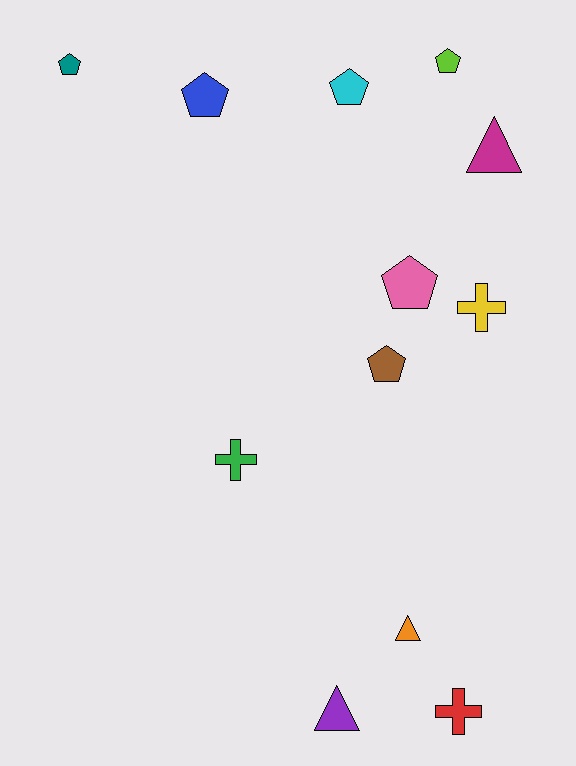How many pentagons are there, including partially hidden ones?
There are 6 pentagons.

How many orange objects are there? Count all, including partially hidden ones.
There is 1 orange object.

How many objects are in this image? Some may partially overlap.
There are 12 objects.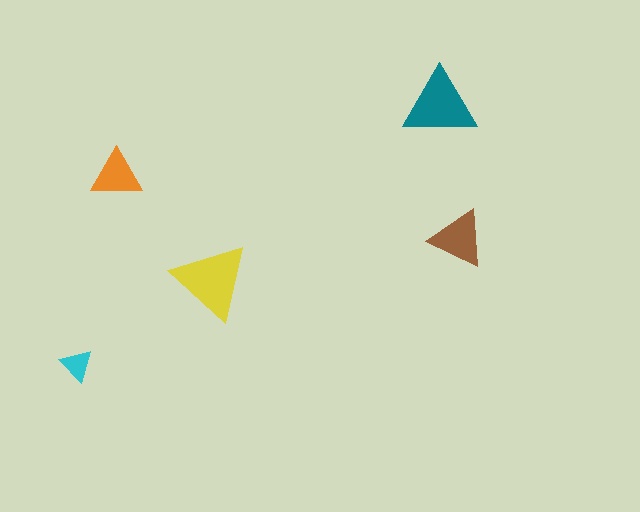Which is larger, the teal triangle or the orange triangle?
The teal one.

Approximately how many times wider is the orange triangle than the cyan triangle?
About 1.5 times wider.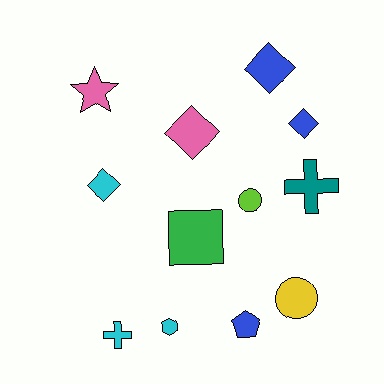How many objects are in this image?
There are 12 objects.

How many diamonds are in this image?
There are 4 diamonds.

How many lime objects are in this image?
There is 1 lime object.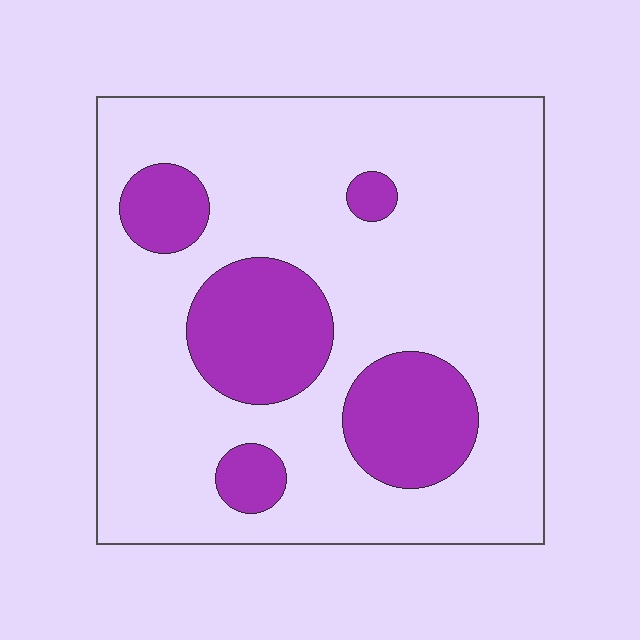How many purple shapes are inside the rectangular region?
5.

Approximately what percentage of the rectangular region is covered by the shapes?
Approximately 20%.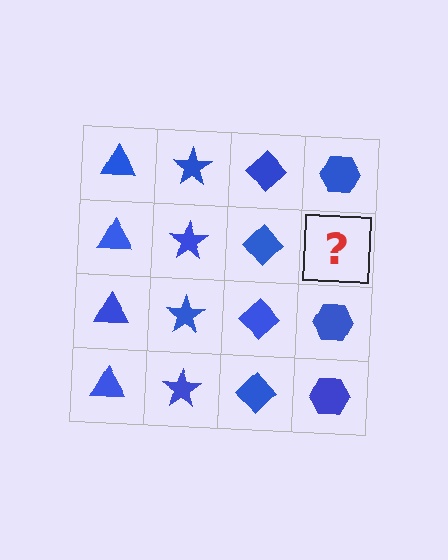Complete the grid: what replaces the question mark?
The question mark should be replaced with a blue hexagon.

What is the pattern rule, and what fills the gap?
The rule is that each column has a consistent shape. The gap should be filled with a blue hexagon.